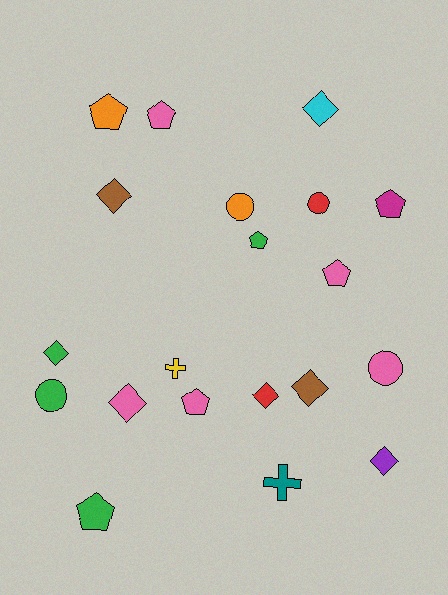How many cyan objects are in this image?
There is 1 cyan object.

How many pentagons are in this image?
There are 7 pentagons.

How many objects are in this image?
There are 20 objects.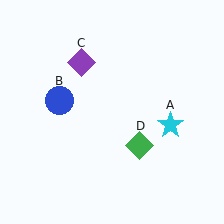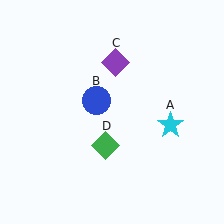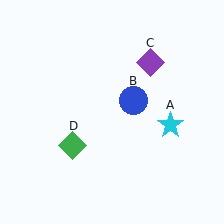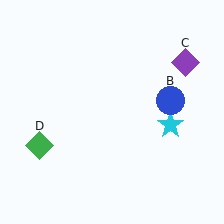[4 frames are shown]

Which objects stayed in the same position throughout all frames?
Cyan star (object A) remained stationary.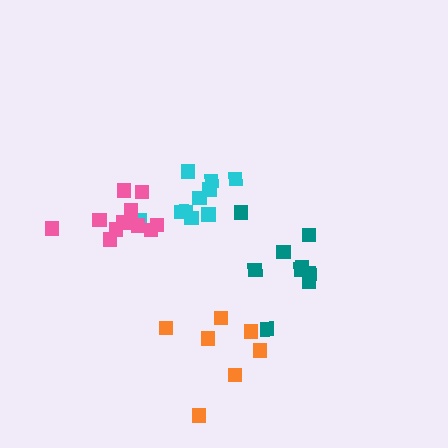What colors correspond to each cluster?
The clusters are colored: teal, cyan, orange, pink.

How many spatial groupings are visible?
There are 4 spatial groupings.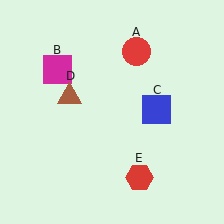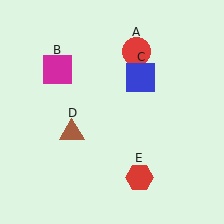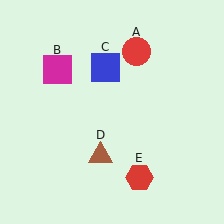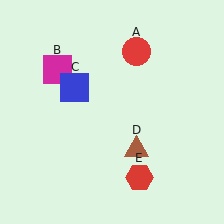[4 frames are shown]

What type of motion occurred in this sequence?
The blue square (object C), brown triangle (object D) rotated counterclockwise around the center of the scene.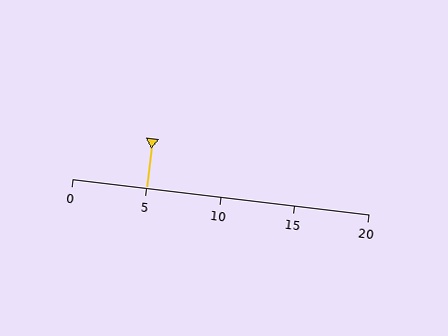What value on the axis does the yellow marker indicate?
The marker indicates approximately 5.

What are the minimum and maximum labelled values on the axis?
The axis runs from 0 to 20.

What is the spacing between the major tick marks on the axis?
The major ticks are spaced 5 apart.